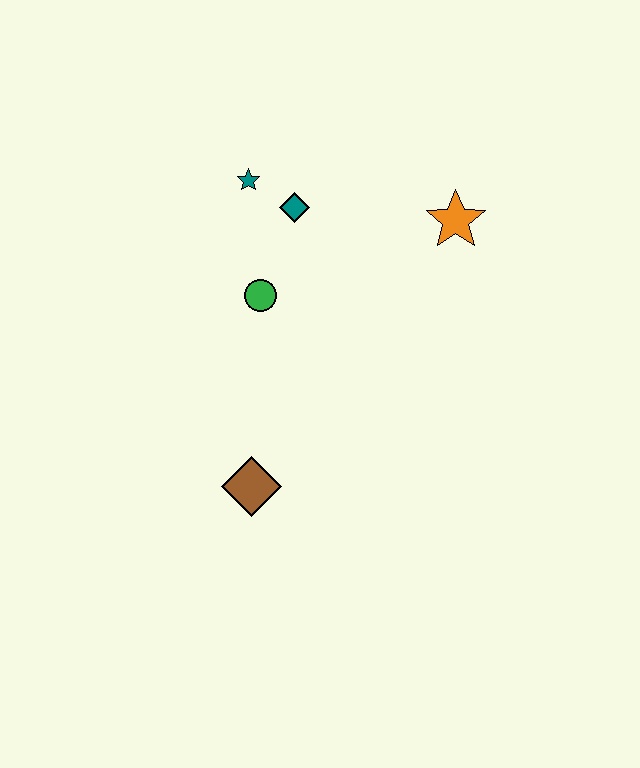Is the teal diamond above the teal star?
No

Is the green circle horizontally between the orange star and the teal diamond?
No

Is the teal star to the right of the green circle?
No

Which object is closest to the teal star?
The teal diamond is closest to the teal star.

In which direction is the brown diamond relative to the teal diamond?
The brown diamond is below the teal diamond.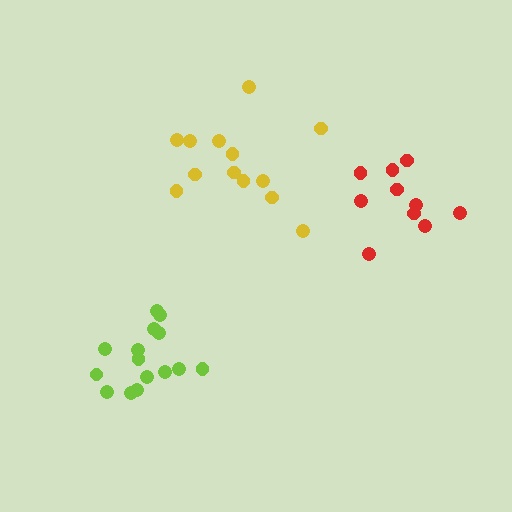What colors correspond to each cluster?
The clusters are colored: lime, yellow, red.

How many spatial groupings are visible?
There are 3 spatial groupings.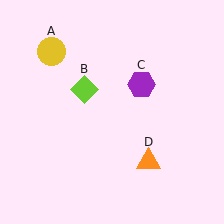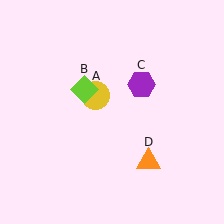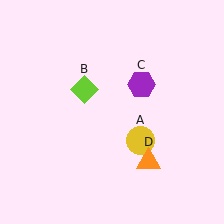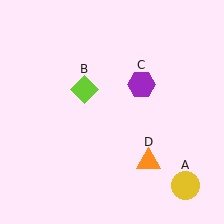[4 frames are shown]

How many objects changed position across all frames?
1 object changed position: yellow circle (object A).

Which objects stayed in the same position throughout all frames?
Lime diamond (object B) and purple hexagon (object C) and orange triangle (object D) remained stationary.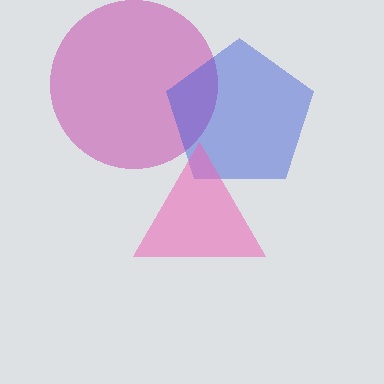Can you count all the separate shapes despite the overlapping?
Yes, there are 3 separate shapes.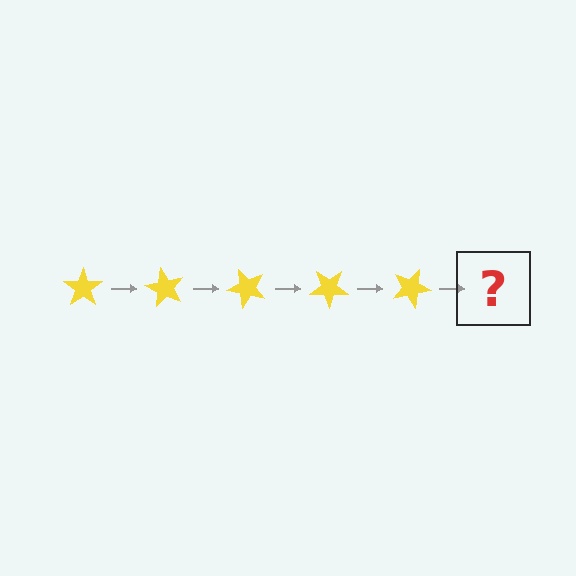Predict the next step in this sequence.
The next step is a yellow star rotated 300 degrees.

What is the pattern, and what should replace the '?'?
The pattern is that the star rotates 60 degrees each step. The '?' should be a yellow star rotated 300 degrees.